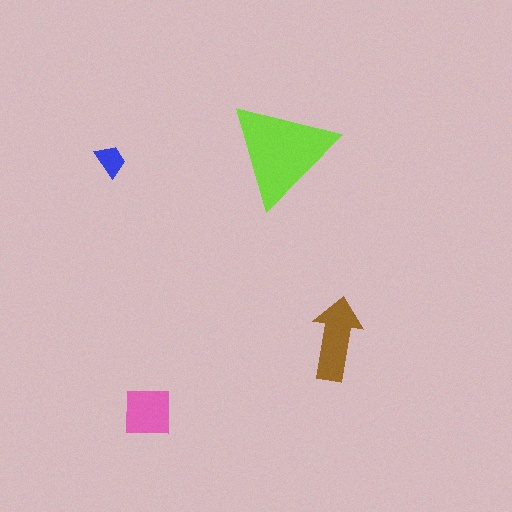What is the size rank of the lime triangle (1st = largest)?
1st.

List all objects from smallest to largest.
The blue trapezoid, the pink square, the brown arrow, the lime triangle.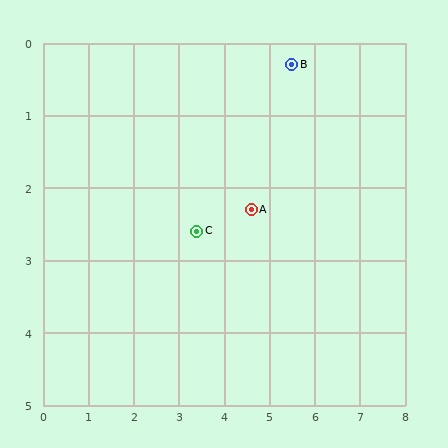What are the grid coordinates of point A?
Point A is at approximately (4.6, 2.3).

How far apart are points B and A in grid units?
Points B and A are about 2.2 grid units apart.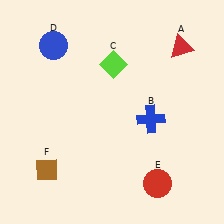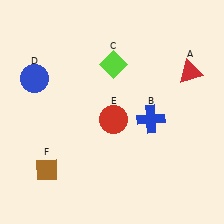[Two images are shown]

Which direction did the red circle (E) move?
The red circle (E) moved up.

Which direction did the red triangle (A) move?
The red triangle (A) moved down.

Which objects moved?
The objects that moved are: the red triangle (A), the blue circle (D), the red circle (E).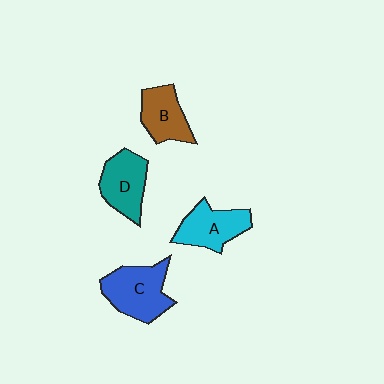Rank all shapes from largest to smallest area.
From largest to smallest: C (blue), D (teal), A (cyan), B (brown).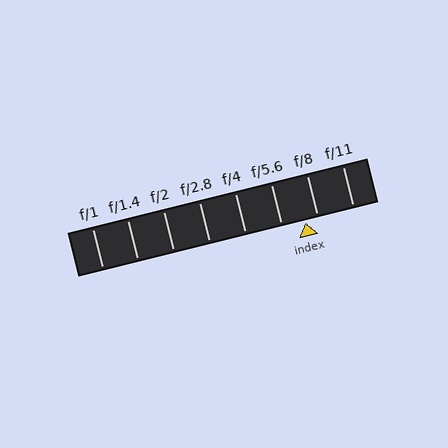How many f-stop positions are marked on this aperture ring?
There are 8 f-stop positions marked.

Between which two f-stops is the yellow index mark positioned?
The index mark is between f/5.6 and f/8.